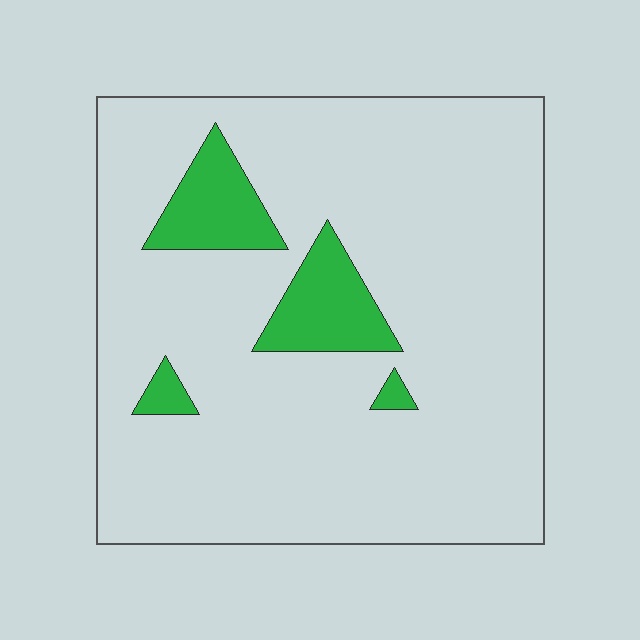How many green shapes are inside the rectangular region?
4.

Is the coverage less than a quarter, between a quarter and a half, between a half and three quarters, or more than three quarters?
Less than a quarter.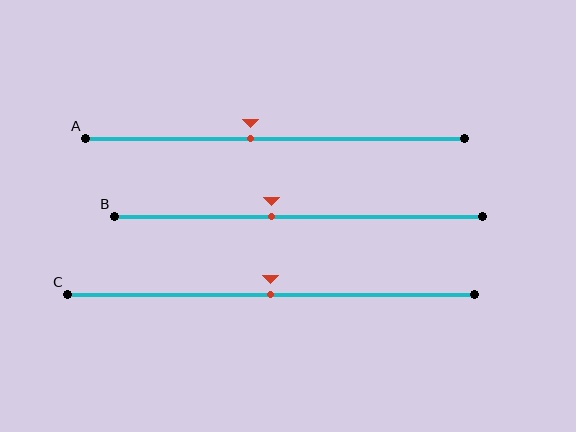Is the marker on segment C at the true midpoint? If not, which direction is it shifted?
Yes, the marker on segment C is at the true midpoint.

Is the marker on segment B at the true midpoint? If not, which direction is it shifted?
No, the marker on segment B is shifted to the left by about 7% of the segment length.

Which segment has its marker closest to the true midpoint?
Segment C has its marker closest to the true midpoint.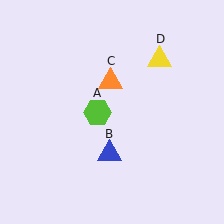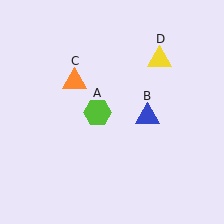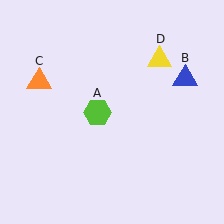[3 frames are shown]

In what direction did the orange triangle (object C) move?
The orange triangle (object C) moved left.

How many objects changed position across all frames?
2 objects changed position: blue triangle (object B), orange triangle (object C).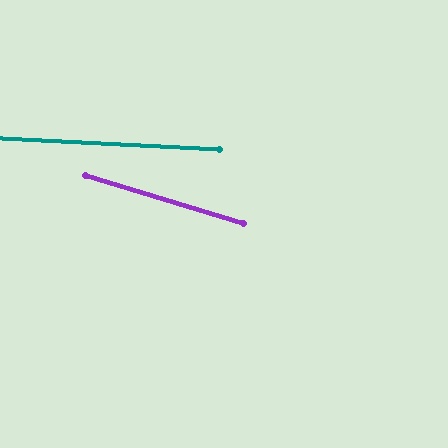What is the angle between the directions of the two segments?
Approximately 14 degrees.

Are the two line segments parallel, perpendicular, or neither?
Neither parallel nor perpendicular — they differ by about 14°.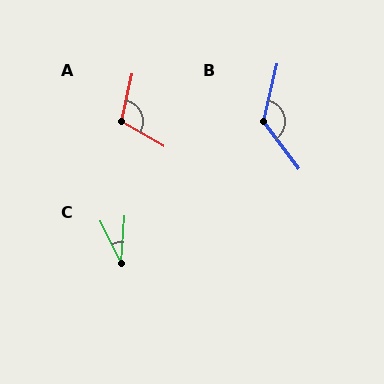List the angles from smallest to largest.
C (30°), A (107°), B (130°).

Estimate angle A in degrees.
Approximately 107 degrees.